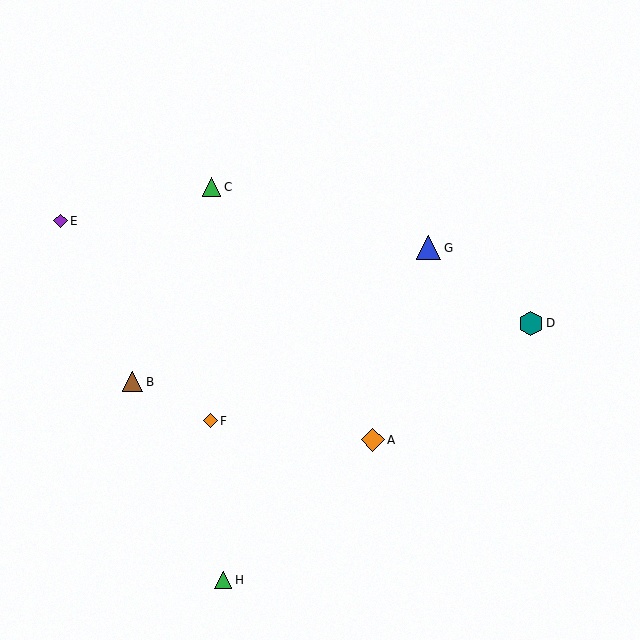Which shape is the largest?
The blue triangle (labeled G) is the largest.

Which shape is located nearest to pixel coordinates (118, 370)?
The brown triangle (labeled B) at (133, 382) is nearest to that location.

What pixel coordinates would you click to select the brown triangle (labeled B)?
Click at (133, 382) to select the brown triangle B.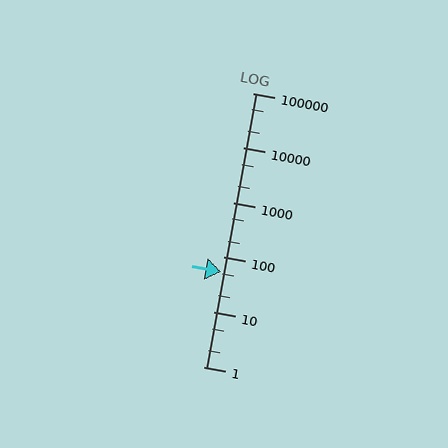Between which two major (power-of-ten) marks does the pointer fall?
The pointer is between 10 and 100.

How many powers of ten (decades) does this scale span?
The scale spans 5 decades, from 1 to 100000.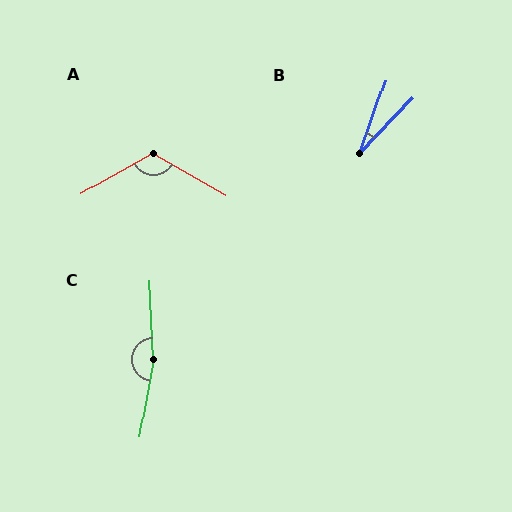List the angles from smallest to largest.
B (24°), A (121°), C (167°).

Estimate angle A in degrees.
Approximately 121 degrees.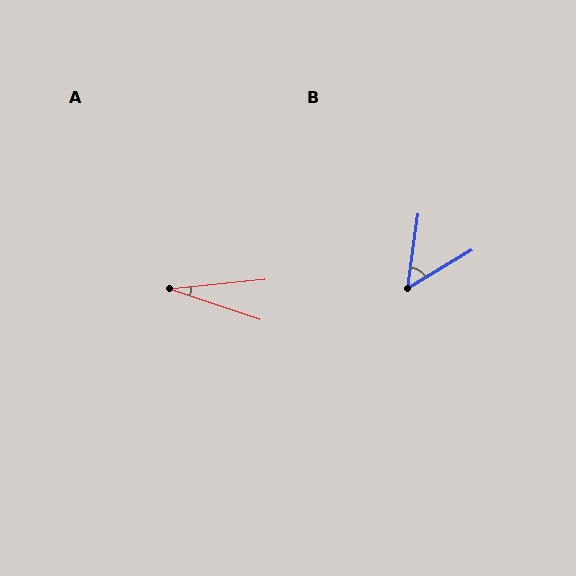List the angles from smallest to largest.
A (24°), B (51°).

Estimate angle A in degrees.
Approximately 24 degrees.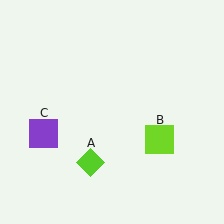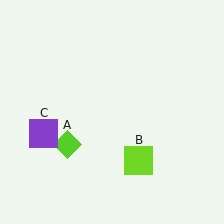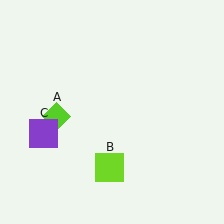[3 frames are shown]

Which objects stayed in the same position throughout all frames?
Purple square (object C) remained stationary.